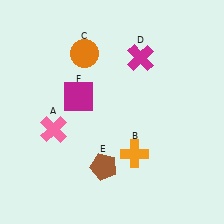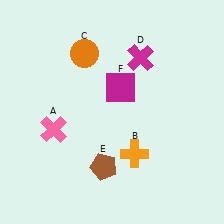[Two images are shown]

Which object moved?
The magenta square (F) moved right.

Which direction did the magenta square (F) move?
The magenta square (F) moved right.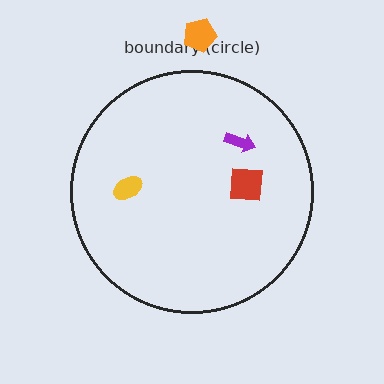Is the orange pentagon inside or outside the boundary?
Outside.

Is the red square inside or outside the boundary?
Inside.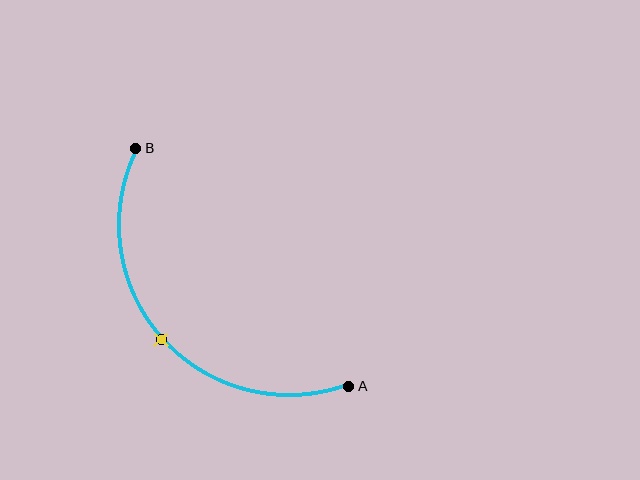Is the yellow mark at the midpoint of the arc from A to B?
Yes. The yellow mark lies on the arc at equal arc-length from both A and B — it is the arc midpoint.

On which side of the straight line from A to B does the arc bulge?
The arc bulges below and to the left of the straight line connecting A and B.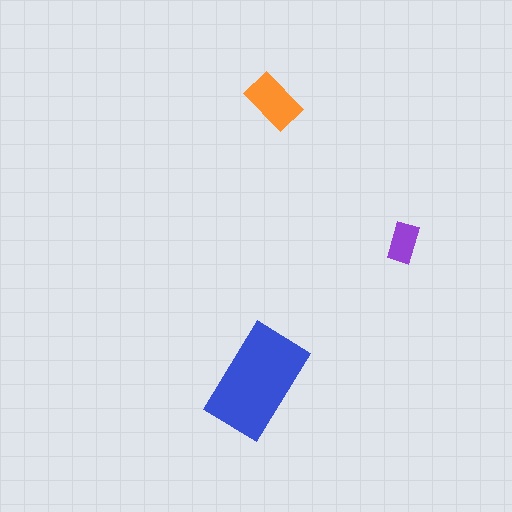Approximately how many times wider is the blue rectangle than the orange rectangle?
About 2 times wider.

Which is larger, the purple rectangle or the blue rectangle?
The blue one.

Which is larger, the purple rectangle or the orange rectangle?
The orange one.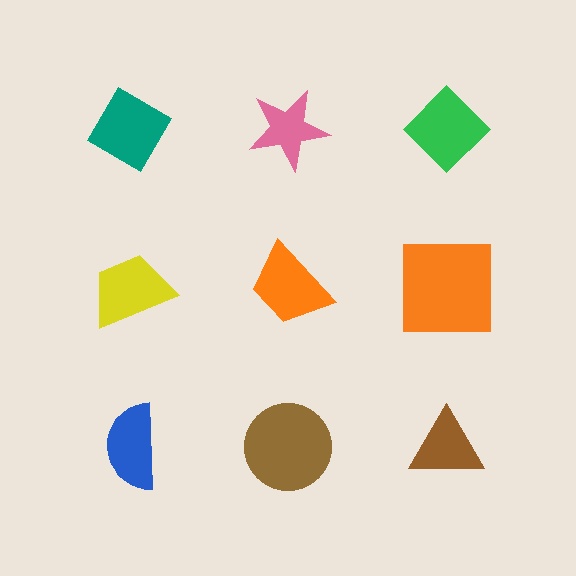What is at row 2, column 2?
An orange trapezoid.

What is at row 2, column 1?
A yellow trapezoid.